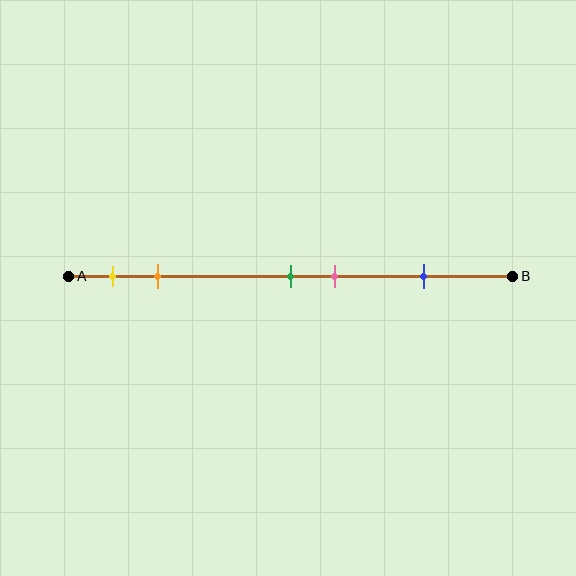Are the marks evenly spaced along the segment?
No, the marks are not evenly spaced.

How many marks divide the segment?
There are 5 marks dividing the segment.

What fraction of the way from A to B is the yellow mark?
The yellow mark is approximately 10% (0.1) of the way from A to B.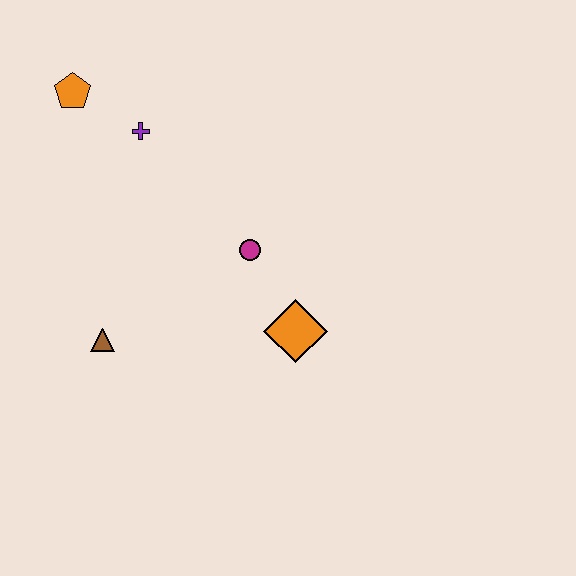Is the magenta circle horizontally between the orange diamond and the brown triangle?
Yes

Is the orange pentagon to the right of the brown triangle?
No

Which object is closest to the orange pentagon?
The purple cross is closest to the orange pentagon.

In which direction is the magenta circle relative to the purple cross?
The magenta circle is below the purple cross.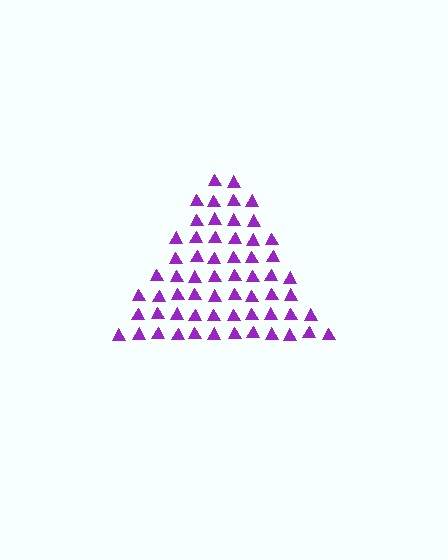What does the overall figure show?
The overall figure shows a triangle.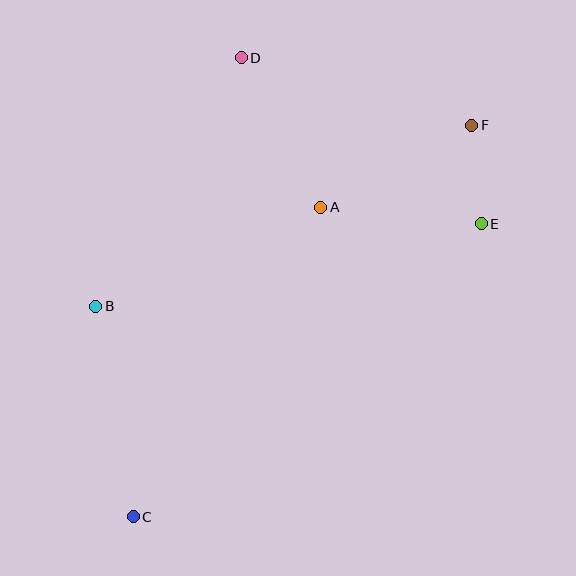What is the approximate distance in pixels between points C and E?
The distance between C and E is approximately 455 pixels.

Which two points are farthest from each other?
Points C and F are farthest from each other.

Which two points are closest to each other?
Points E and F are closest to each other.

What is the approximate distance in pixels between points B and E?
The distance between B and E is approximately 394 pixels.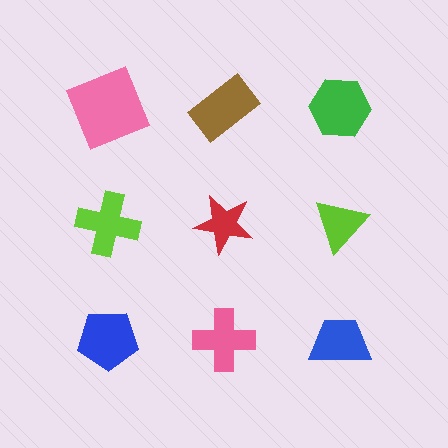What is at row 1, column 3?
A green hexagon.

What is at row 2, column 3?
A lime triangle.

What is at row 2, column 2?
A red star.